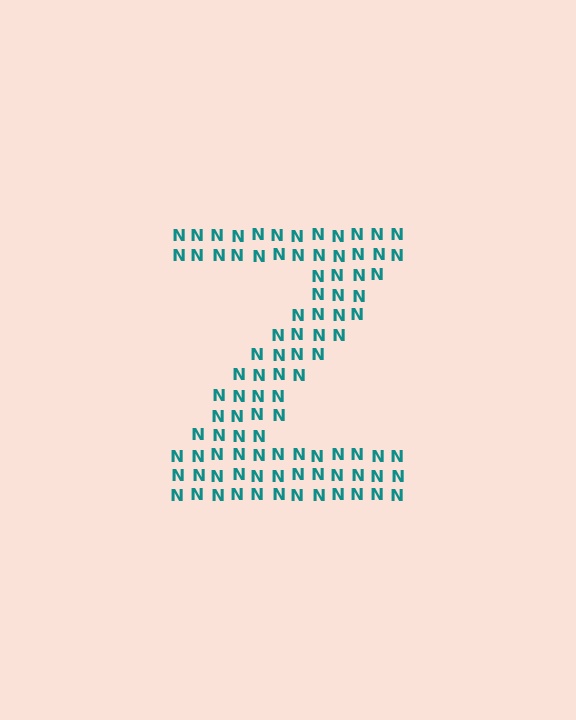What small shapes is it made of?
It is made of small letter N's.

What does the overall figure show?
The overall figure shows the letter Z.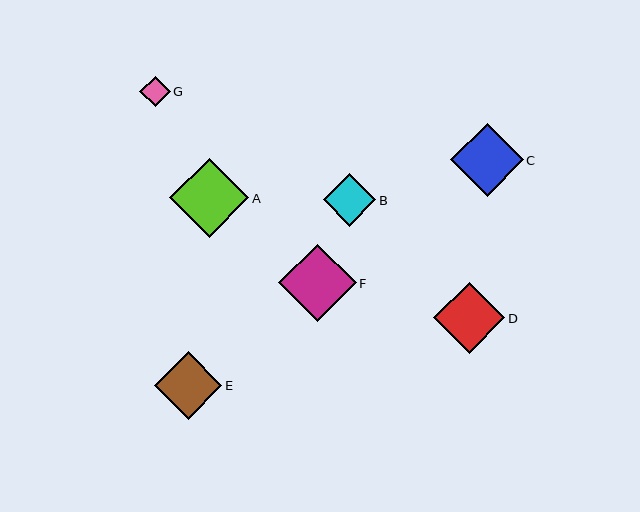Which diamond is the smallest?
Diamond G is the smallest with a size of approximately 30 pixels.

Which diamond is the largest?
Diamond A is the largest with a size of approximately 79 pixels.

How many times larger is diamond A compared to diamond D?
Diamond A is approximately 1.1 times the size of diamond D.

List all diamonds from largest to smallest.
From largest to smallest: A, F, C, D, E, B, G.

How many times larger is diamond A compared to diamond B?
Diamond A is approximately 1.5 times the size of diamond B.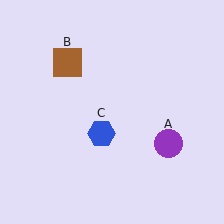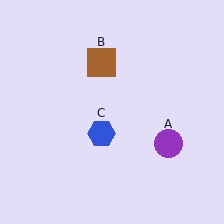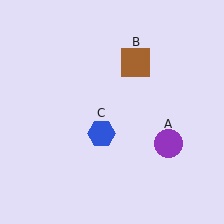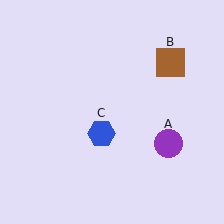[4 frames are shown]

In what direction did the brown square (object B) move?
The brown square (object B) moved right.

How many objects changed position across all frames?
1 object changed position: brown square (object B).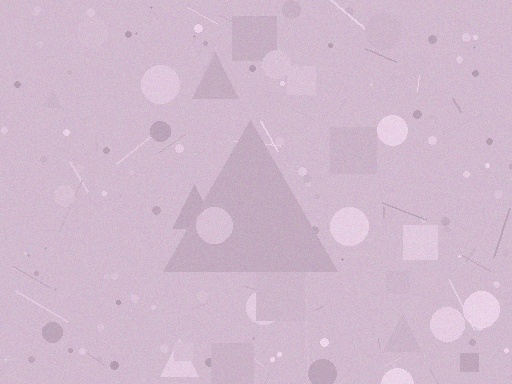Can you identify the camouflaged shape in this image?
The camouflaged shape is a triangle.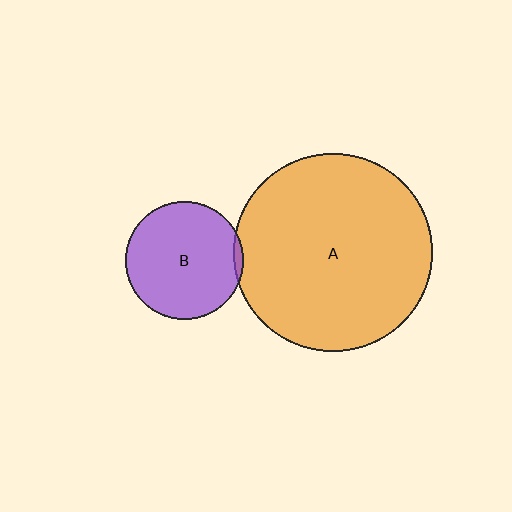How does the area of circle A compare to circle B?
Approximately 2.8 times.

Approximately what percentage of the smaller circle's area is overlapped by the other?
Approximately 5%.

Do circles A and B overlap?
Yes.